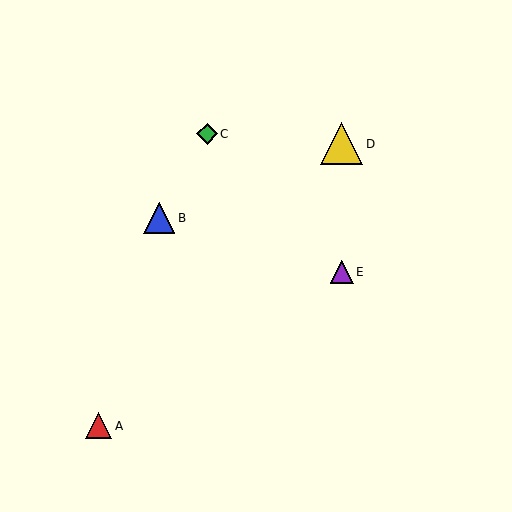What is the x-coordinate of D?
Object D is at x≈342.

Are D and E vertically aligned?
Yes, both are at x≈342.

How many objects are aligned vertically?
2 objects (D, E) are aligned vertically.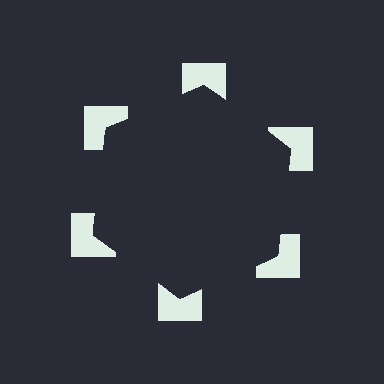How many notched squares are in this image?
There are 6 — one at each vertex of the illusory hexagon.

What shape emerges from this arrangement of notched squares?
An illusory hexagon — its edges are inferred from the aligned wedge cuts in the notched squares, not physically drawn.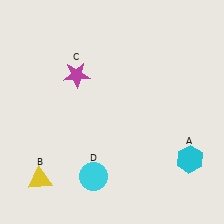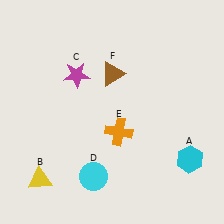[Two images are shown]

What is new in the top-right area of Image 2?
A brown triangle (F) was added in the top-right area of Image 2.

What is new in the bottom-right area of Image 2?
An orange cross (E) was added in the bottom-right area of Image 2.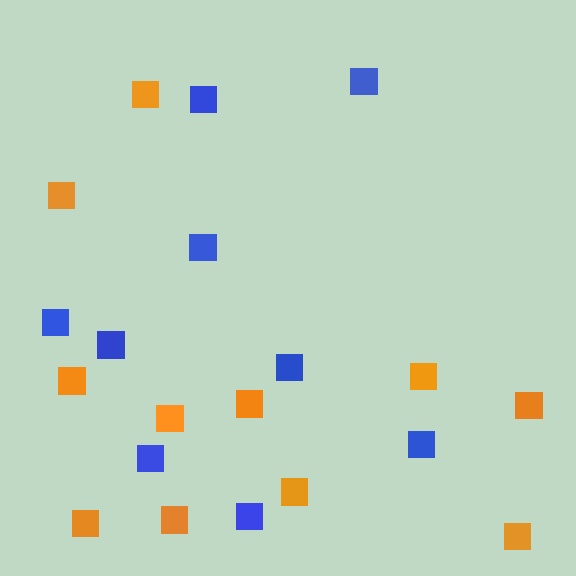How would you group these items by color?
There are 2 groups: one group of blue squares (9) and one group of orange squares (11).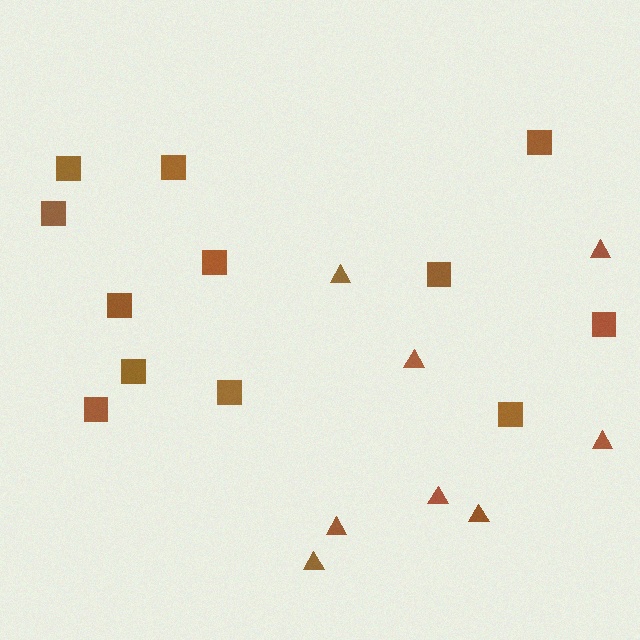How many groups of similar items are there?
There are 2 groups: one group of squares (12) and one group of triangles (8).